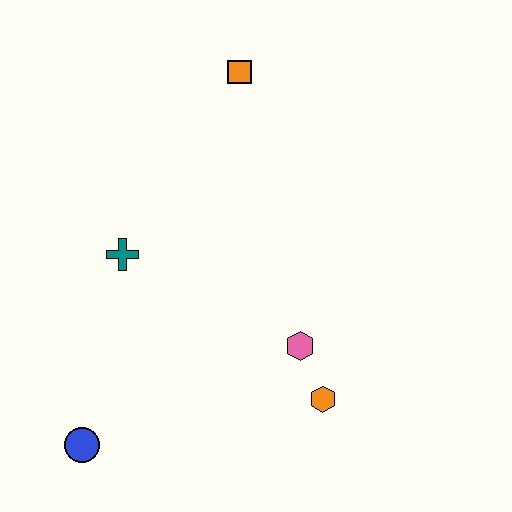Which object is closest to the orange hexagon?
The pink hexagon is closest to the orange hexagon.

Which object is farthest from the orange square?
The blue circle is farthest from the orange square.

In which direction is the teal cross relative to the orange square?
The teal cross is below the orange square.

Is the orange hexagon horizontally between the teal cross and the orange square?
No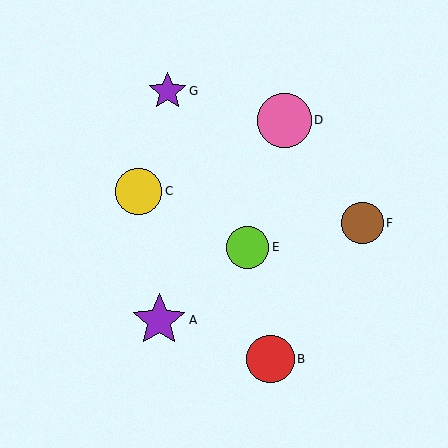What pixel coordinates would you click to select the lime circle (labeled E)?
Click at (248, 247) to select the lime circle E.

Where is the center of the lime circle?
The center of the lime circle is at (248, 247).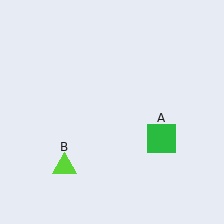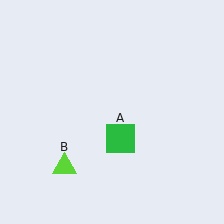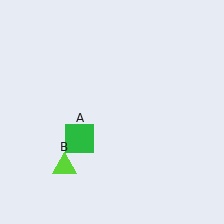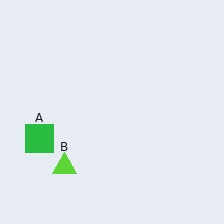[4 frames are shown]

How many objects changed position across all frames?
1 object changed position: green square (object A).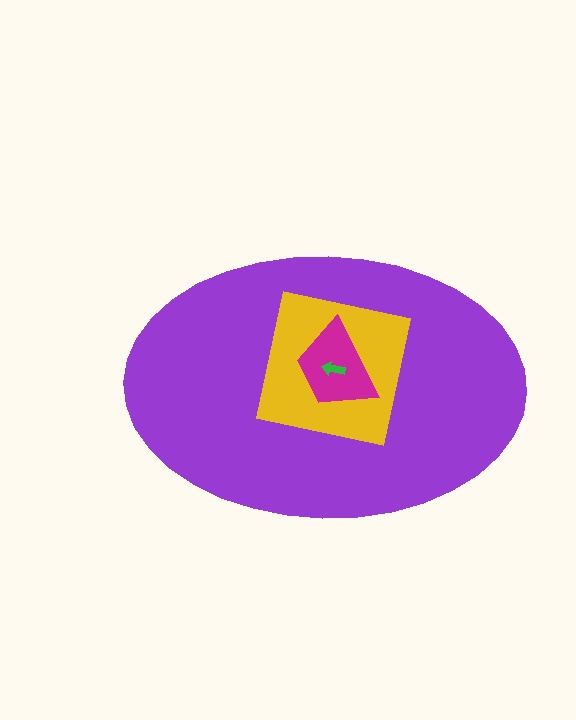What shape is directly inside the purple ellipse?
The yellow square.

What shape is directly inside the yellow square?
The magenta trapezoid.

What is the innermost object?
The green arrow.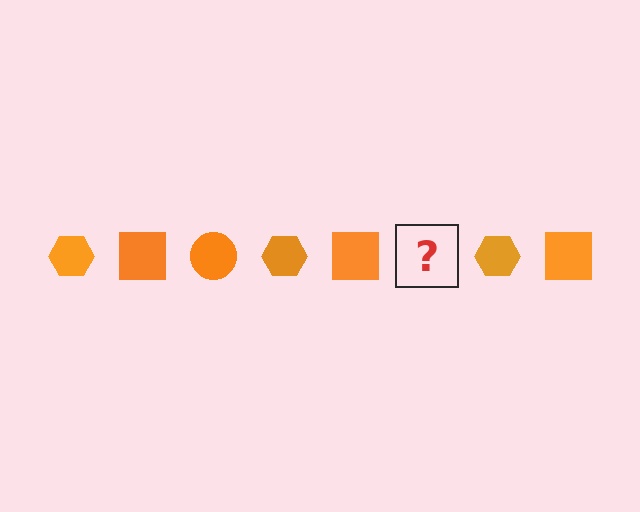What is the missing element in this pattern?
The missing element is an orange circle.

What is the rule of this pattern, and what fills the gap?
The rule is that the pattern cycles through hexagon, square, circle shapes in orange. The gap should be filled with an orange circle.